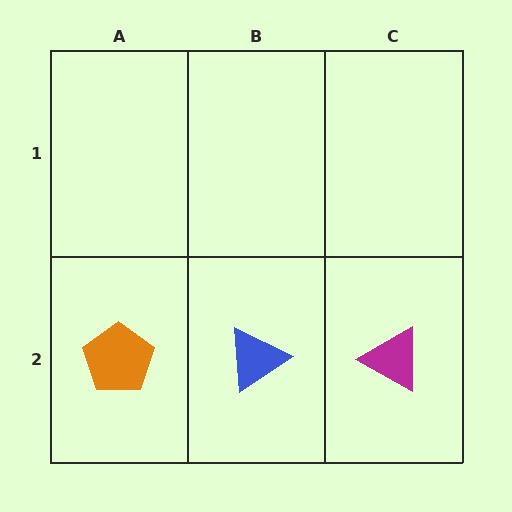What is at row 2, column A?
An orange pentagon.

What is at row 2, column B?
A blue triangle.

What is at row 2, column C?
A magenta triangle.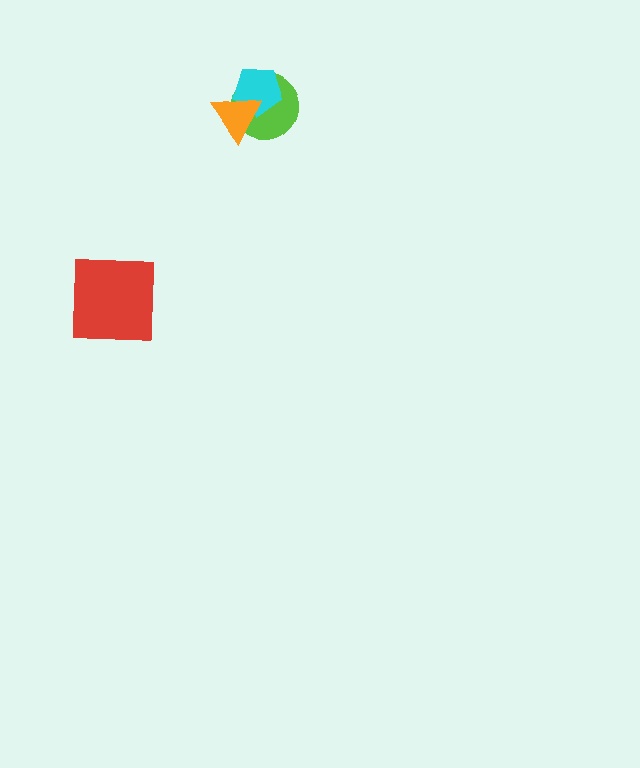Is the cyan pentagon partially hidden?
Yes, it is partially covered by another shape.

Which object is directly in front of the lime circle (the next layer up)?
The cyan pentagon is directly in front of the lime circle.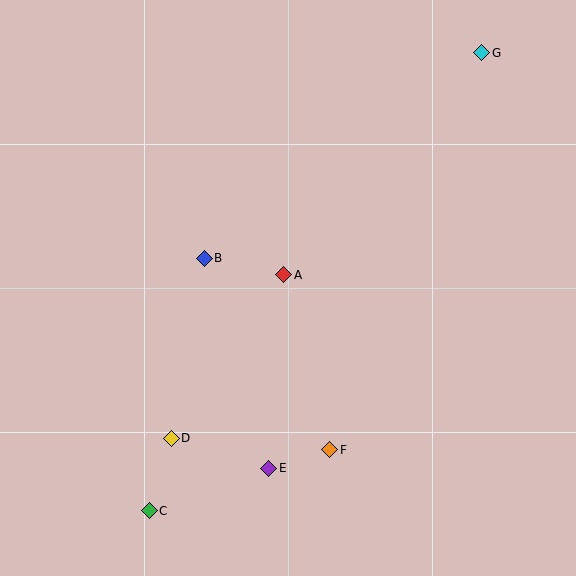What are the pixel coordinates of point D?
Point D is at (171, 438).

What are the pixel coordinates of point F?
Point F is at (330, 450).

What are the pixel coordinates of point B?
Point B is at (204, 258).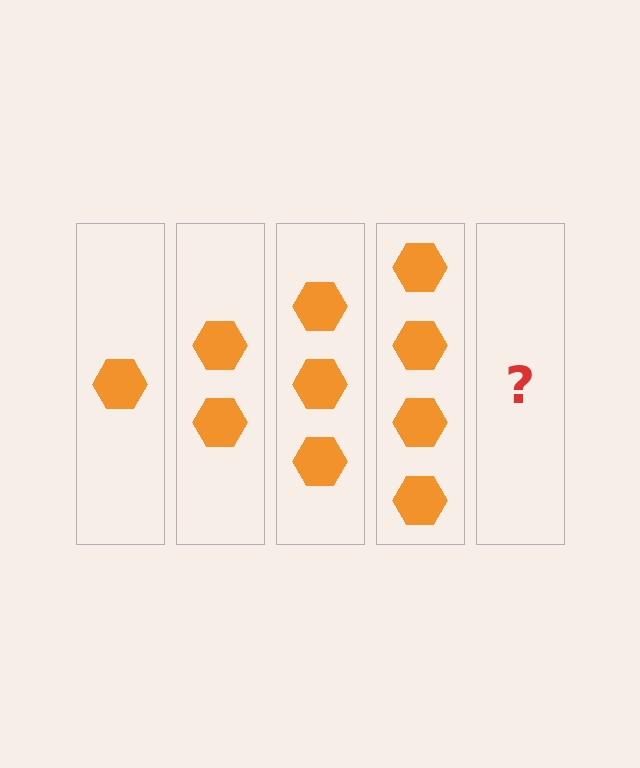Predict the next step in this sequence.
The next step is 5 hexagons.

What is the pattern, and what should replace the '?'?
The pattern is that each step adds one more hexagon. The '?' should be 5 hexagons.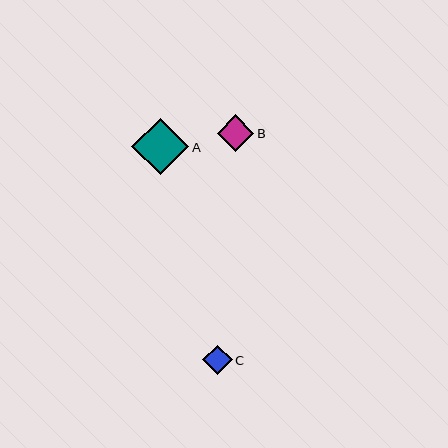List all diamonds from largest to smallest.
From largest to smallest: A, B, C.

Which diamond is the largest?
Diamond A is the largest with a size of approximately 57 pixels.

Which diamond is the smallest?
Diamond C is the smallest with a size of approximately 30 pixels.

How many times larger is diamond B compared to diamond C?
Diamond B is approximately 1.2 times the size of diamond C.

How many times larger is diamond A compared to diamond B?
Diamond A is approximately 1.6 times the size of diamond B.